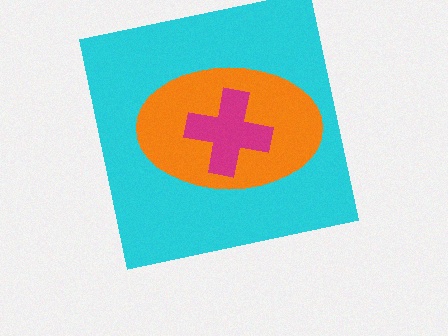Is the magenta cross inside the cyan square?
Yes.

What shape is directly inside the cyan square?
The orange ellipse.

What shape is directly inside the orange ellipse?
The magenta cross.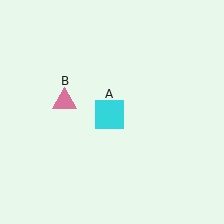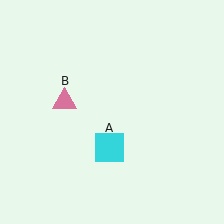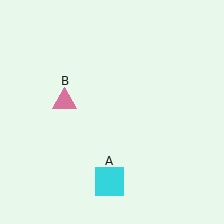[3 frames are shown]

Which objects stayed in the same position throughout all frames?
Pink triangle (object B) remained stationary.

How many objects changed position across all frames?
1 object changed position: cyan square (object A).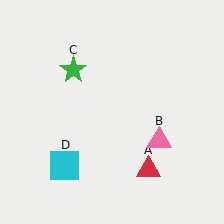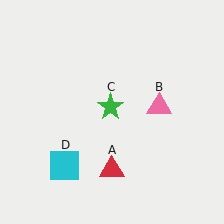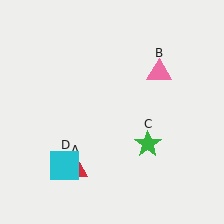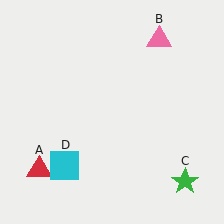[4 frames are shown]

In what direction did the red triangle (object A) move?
The red triangle (object A) moved left.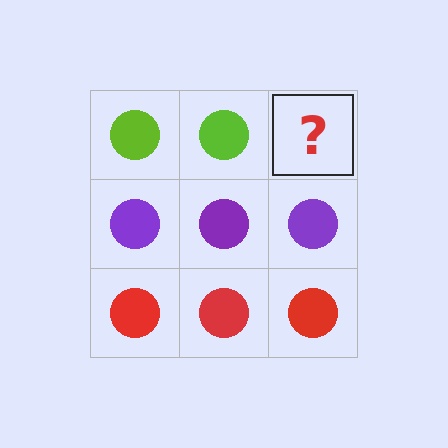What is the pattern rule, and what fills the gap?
The rule is that each row has a consistent color. The gap should be filled with a lime circle.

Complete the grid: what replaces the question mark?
The question mark should be replaced with a lime circle.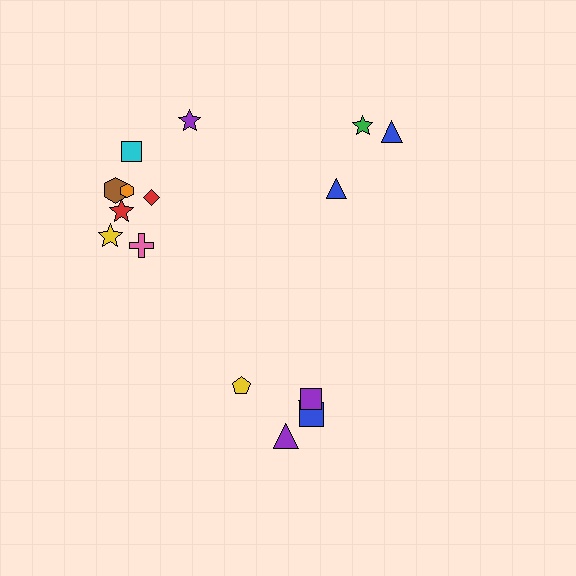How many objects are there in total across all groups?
There are 16 objects.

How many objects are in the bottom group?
There are 5 objects.